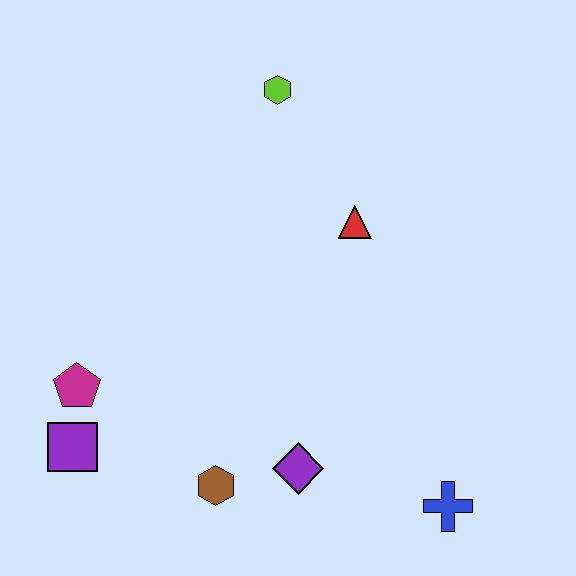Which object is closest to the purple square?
The magenta pentagon is closest to the purple square.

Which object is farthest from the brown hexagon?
The lime hexagon is farthest from the brown hexagon.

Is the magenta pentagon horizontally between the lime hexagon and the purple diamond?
No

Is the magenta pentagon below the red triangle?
Yes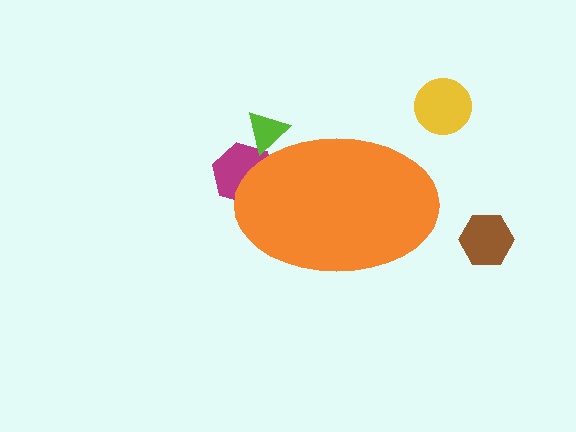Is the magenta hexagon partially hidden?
Yes, the magenta hexagon is partially hidden behind the orange ellipse.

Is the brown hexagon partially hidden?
No, the brown hexagon is fully visible.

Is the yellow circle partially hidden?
No, the yellow circle is fully visible.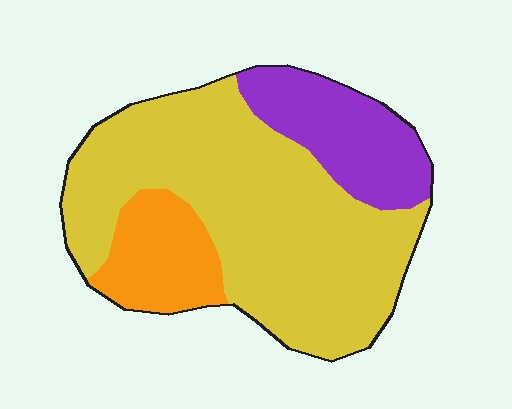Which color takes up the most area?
Yellow, at roughly 65%.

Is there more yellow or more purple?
Yellow.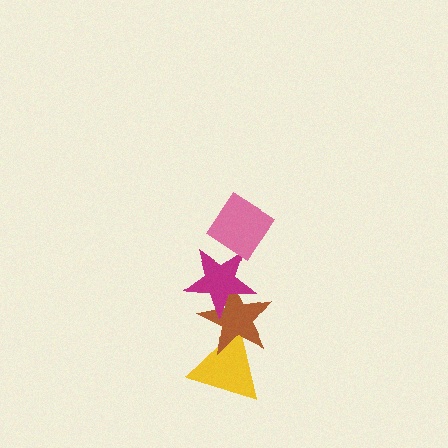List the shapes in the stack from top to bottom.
From top to bottom: the pink diamond, the magenta star, the brown star, the yellow triangle.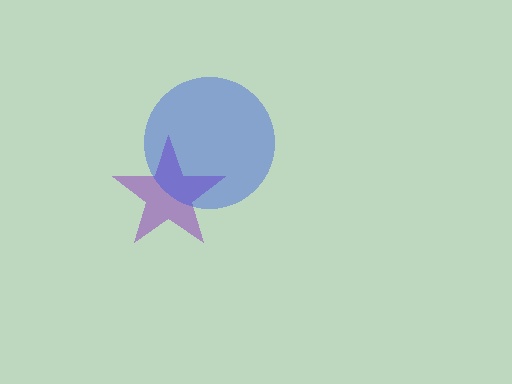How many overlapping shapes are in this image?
There are 2 overlapping shapes in the image.